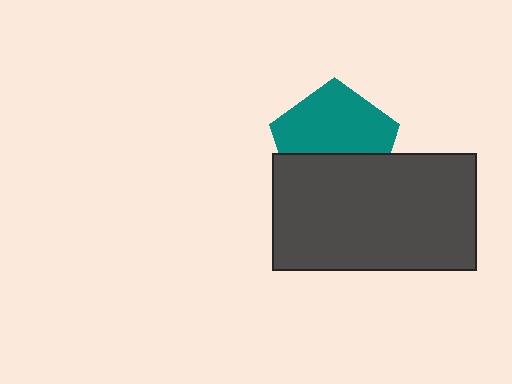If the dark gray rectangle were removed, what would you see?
You would see the complete teal pentagon.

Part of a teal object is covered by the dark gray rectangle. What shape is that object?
It is a pentagon.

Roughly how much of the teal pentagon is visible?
About half of it is visible (roughly 59%).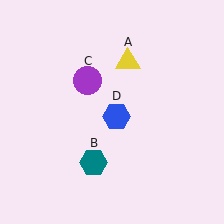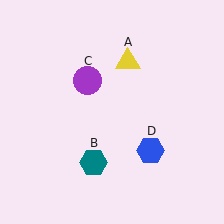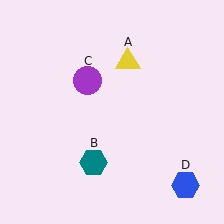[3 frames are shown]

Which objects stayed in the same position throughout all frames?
Yellow triangle (object A) and teal hexagon (object B) and purple circle (object C) remained stationary.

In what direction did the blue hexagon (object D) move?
The blue hexagon (object D) moved down and to the right.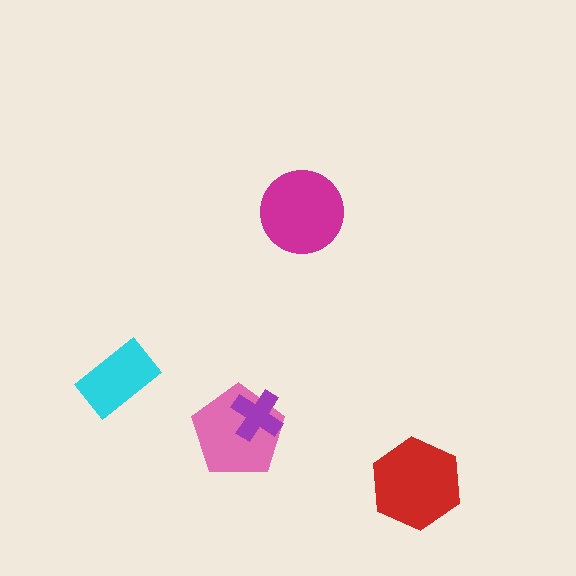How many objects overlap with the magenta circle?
0 objects overlap with the magenta circle.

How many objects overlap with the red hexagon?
0 objects overlap with the red hexagon.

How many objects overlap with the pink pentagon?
1 object overlaps with the pink pentagon.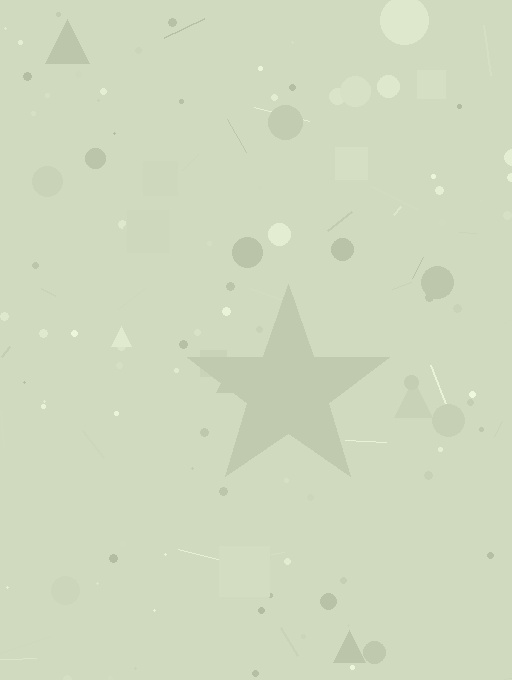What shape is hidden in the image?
A star is hidden in the image.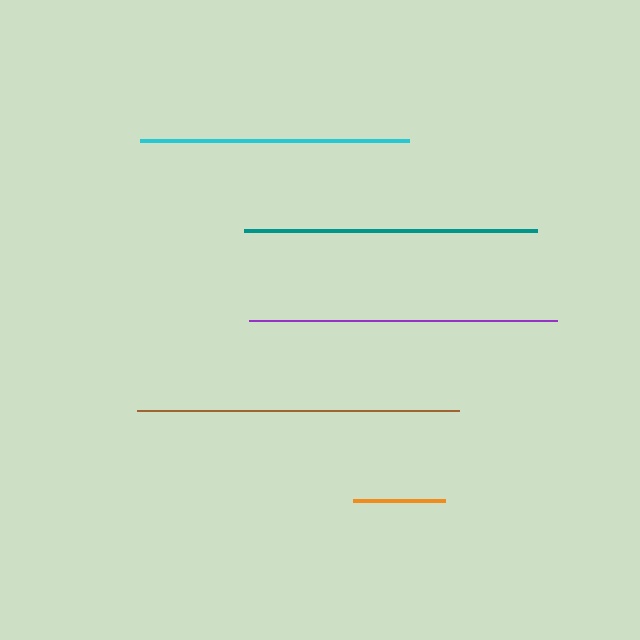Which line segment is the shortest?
The orange line is the shortest at approximately 92 pixels.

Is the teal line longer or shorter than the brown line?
The brown line is longer than the teal line.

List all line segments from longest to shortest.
From longest to shortest: brown, purple, teal, cyan, orange.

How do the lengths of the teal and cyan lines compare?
The teal and cyan lines are approximately the same length.